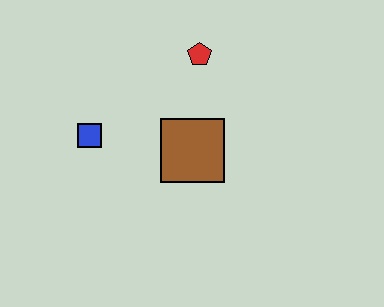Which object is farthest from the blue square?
The red pentagon is farthest from the blue square.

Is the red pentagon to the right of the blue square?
Yes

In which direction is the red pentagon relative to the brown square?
The red pentagon is above the brown square.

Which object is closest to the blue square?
The brown square is closest to the blue square.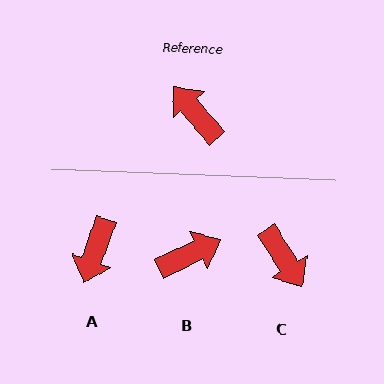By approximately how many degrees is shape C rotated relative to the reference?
Approximately 172 degrees counter-clockwise.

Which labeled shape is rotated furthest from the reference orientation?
C, about 172 degrees away.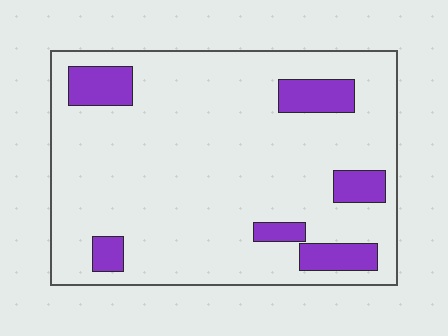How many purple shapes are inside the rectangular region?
6.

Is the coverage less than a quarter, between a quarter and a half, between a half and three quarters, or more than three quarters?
Less than a quarter.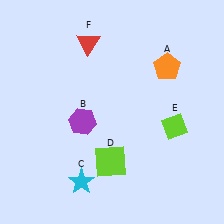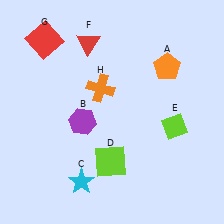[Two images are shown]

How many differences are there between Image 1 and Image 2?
There are 2 differences between the two images.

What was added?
A red square (G), an orange cross (H) were added in Image 2.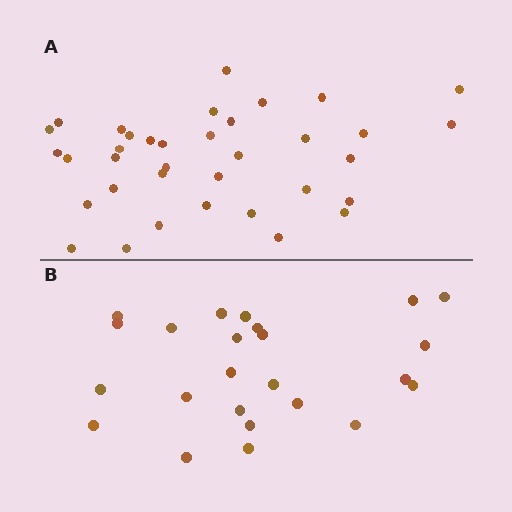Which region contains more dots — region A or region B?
Region A (the top region) has more dots.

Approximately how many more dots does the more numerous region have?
Region A has roughly 12 or so more dots than region B.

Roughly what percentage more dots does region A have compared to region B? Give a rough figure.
About 50% more.